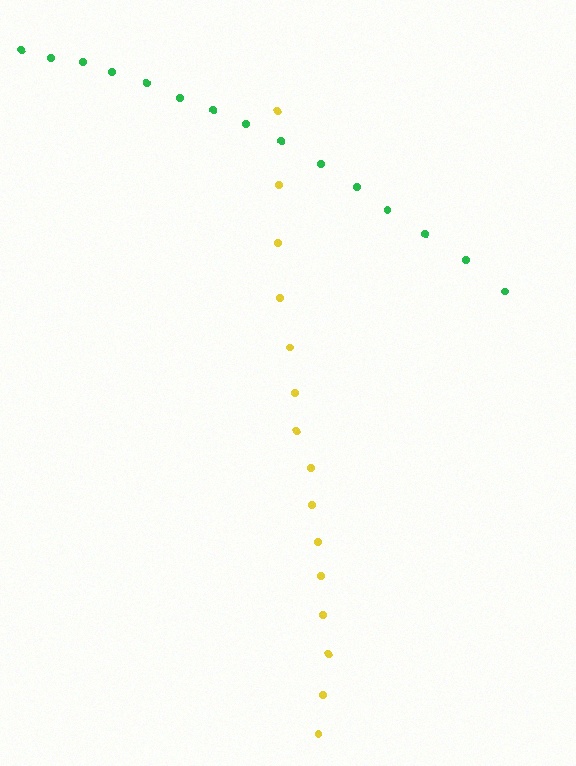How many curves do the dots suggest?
There are 2 distinct paths.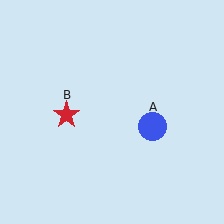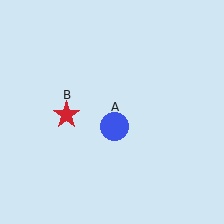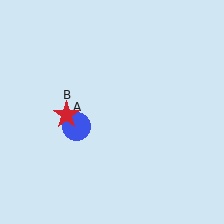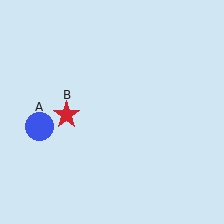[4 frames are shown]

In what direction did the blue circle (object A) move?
The blue circle (object A) moved left.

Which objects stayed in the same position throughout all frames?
Red star (object B) remained stationary.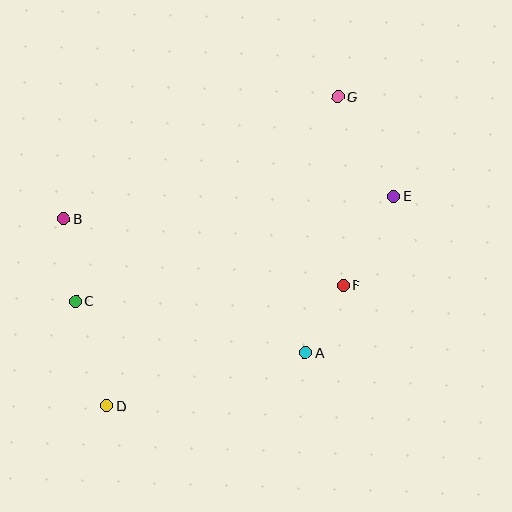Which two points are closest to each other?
Points A and F are closest to each other.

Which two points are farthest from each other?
Points D and G are farthest from each other.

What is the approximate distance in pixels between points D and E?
The distance between D and E is approximately 356 pixels.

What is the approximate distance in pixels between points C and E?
The distance between C and E is approximately 335 pixels.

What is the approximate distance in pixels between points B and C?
The distance between B and C is approximately 83 pixels.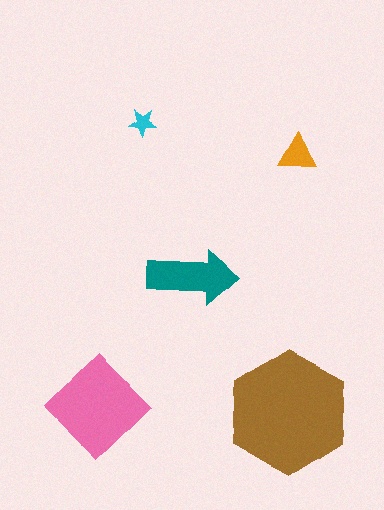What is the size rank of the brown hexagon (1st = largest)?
1st.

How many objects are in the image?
There are 5 objects in the image.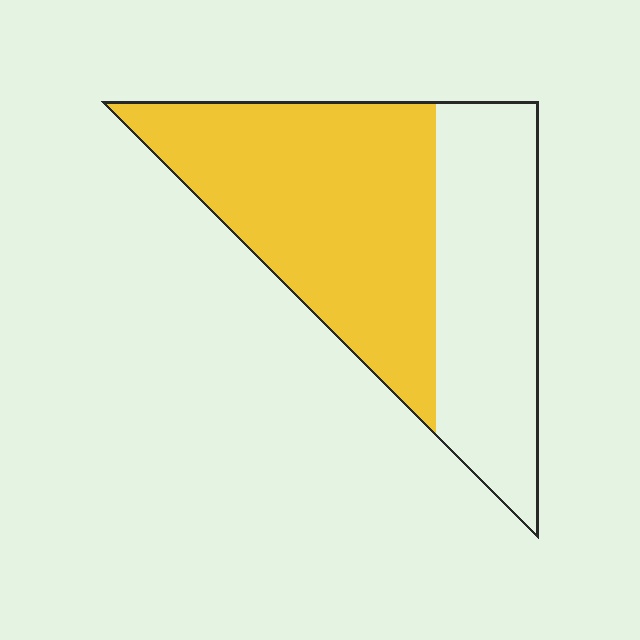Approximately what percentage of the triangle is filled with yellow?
Approximately 60%.